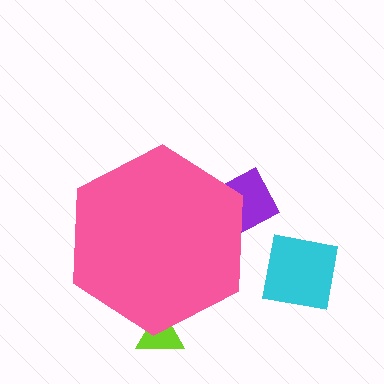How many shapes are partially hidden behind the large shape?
2 shapes are partially hidden.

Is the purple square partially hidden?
Yes, the purple square is partially hidden behind the pink hexagon.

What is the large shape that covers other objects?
A pink hexagon.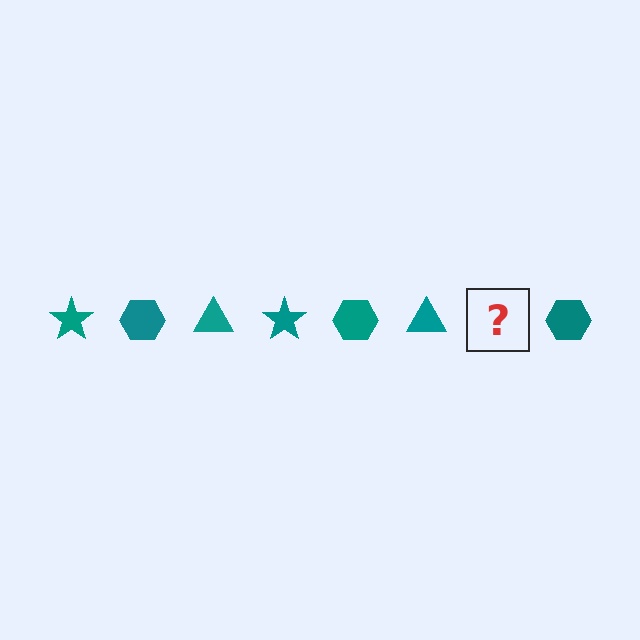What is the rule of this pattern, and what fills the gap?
The rule is that the pattern cycles through star, hexagon, triangle shapes in teal. The gap should be filled with a teal star.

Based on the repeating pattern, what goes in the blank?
The blank should be a teal star.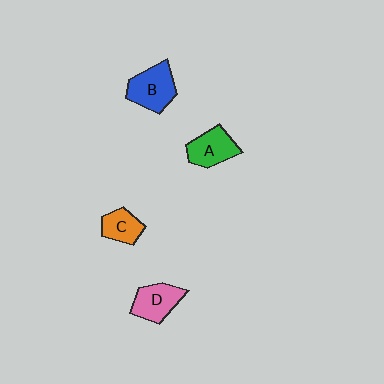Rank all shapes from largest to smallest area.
From largest to smallest: B (blue), A (green), D (pink), C (orange).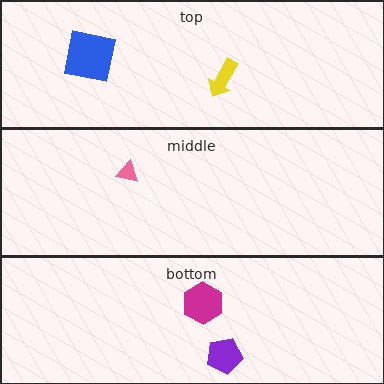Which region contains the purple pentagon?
The bottom region.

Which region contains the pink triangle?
The middle region.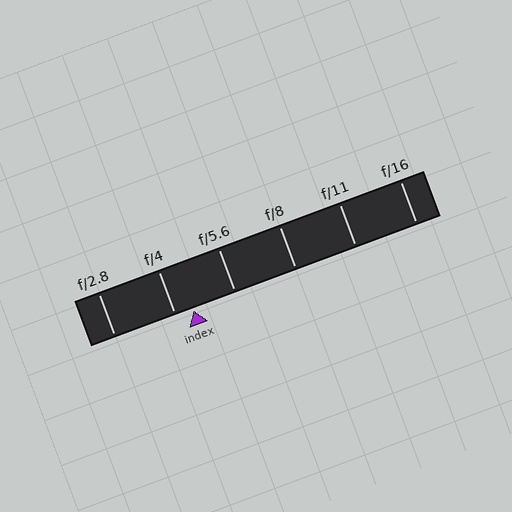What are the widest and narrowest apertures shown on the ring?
The widest aperture shown is f/2.8 and the narrowest is f/16.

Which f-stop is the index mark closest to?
The index mark is closest to f/4.